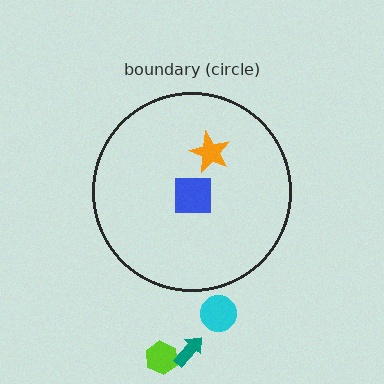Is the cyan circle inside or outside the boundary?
Outside.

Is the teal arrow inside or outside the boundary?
Outside.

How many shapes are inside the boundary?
2 inside, 3 outside.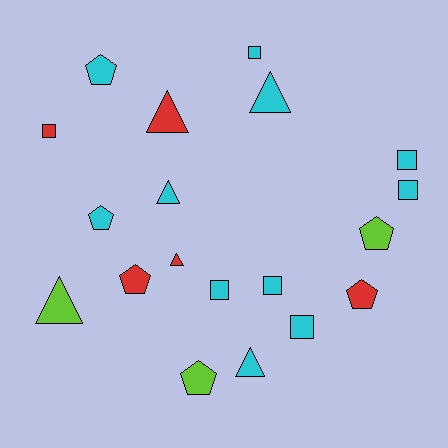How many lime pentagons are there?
There are 2 lime pentagons.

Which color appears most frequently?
Cyan, with 11 objects.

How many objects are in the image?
There are 19 objects.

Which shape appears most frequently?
Square, with 7 objects.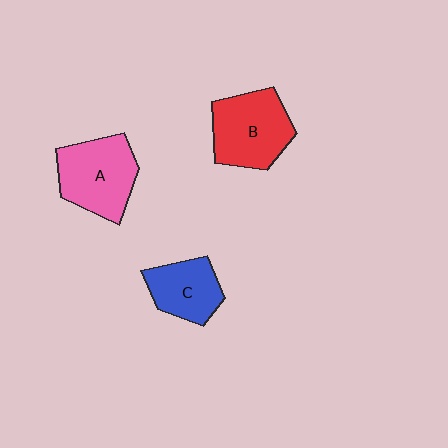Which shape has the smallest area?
Shape C (blue).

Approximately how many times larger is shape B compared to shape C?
Approximately 1.4 times.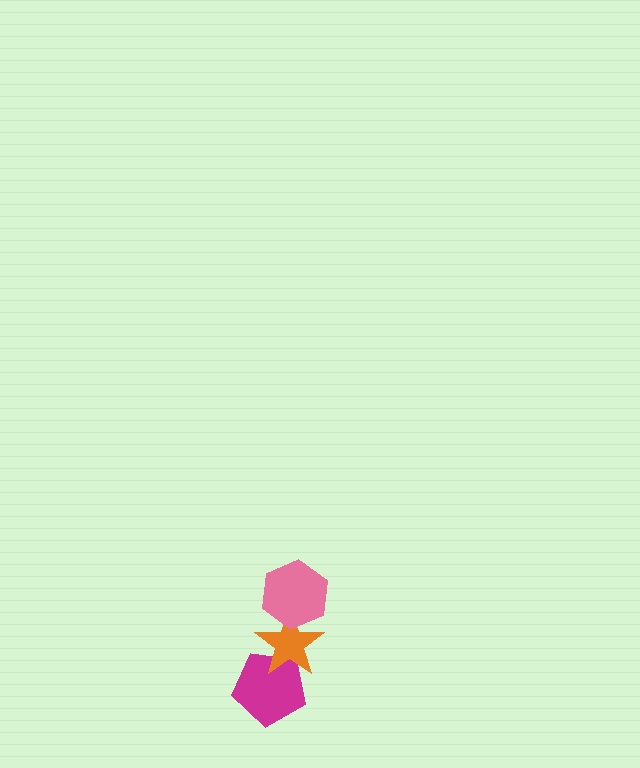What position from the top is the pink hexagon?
The pink hexagon is 1st from the top.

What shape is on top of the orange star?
The pink hexagon is on top of the orange star.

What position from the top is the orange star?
The orange star is 2nd from the top.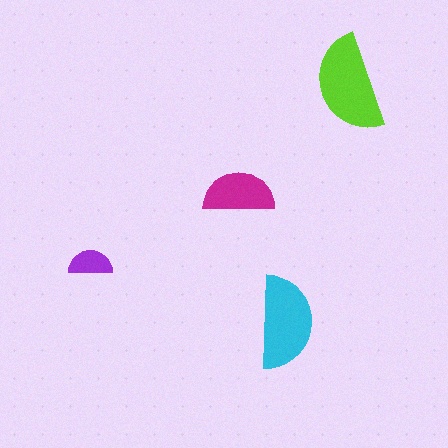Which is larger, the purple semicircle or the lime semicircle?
The lime one.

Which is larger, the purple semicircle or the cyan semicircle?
The cyan one.